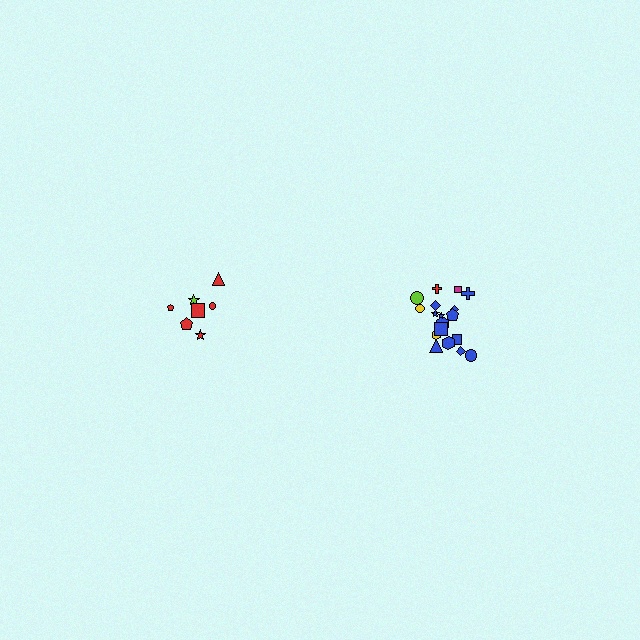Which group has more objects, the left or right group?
The right group.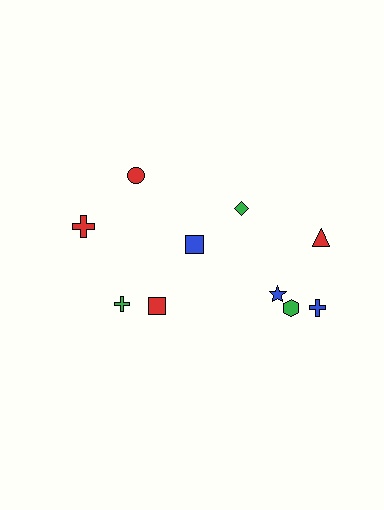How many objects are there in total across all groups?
There are 10 objects.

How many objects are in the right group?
There are 6 objects.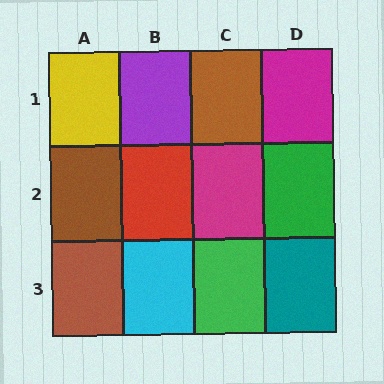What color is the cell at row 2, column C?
Magenta.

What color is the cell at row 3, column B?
Cyan.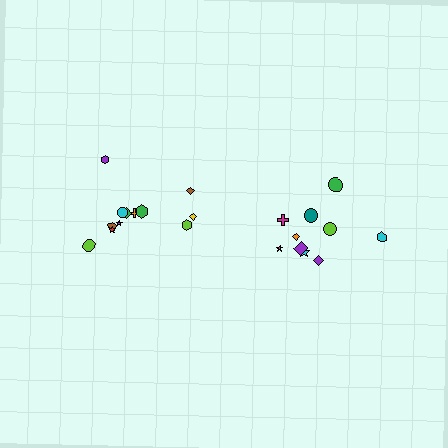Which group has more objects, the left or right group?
The left group.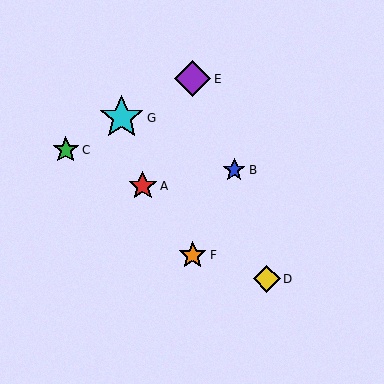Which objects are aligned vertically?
Objects E, F are aligned vertically.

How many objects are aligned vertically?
2 objects (E, F) are aligned vertically.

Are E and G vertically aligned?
No, E is at x≈193 and G is at x≈122.